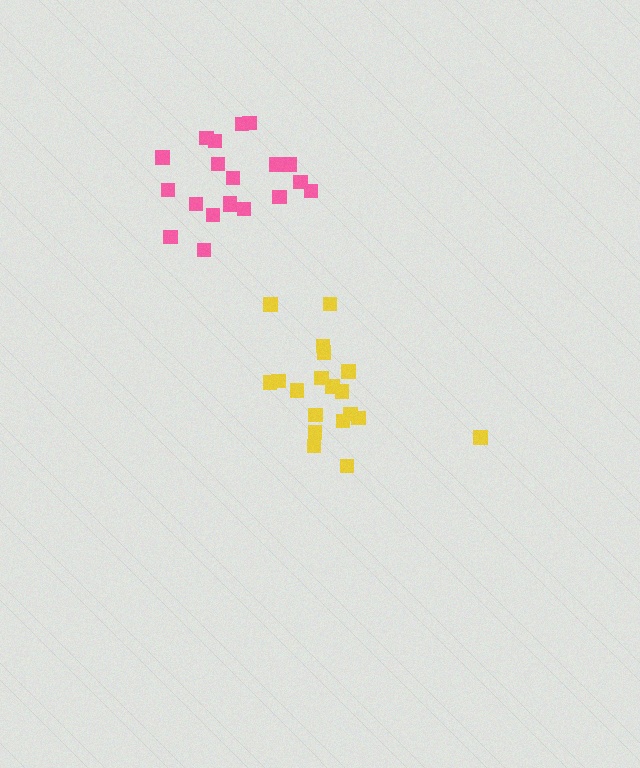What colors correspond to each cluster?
The clusters are colored: pink, yellow.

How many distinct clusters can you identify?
There are 2 distinct clusters.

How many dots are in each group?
Group 1: 20 dots, Group 2: 19 dots (39 total).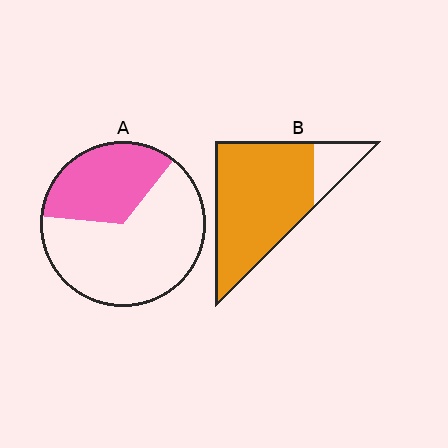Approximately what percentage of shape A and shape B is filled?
A is approximately 35% and B is approximately 85%.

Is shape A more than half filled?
No.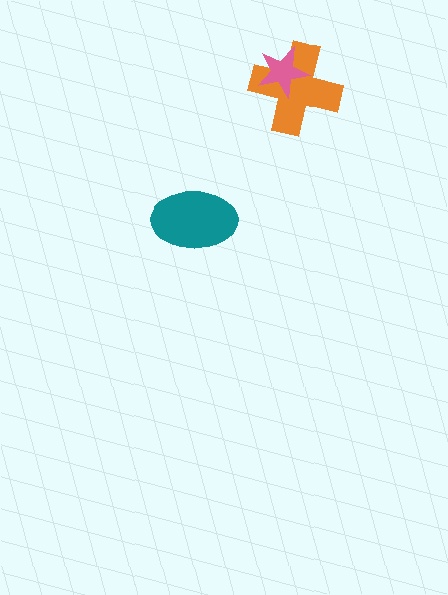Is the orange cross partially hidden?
Yes, it is partially covered by another shape.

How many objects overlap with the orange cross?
1 object overlaps with the orange cross.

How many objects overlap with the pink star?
1 object overlaps with the pink star.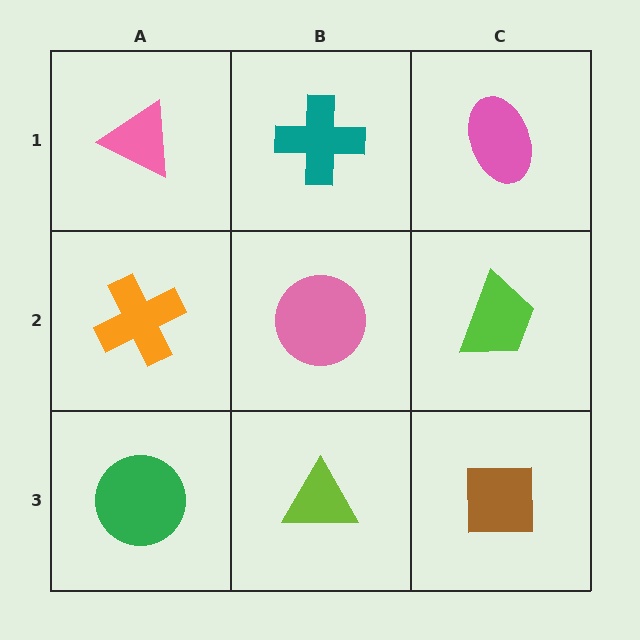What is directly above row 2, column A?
A pink triangle.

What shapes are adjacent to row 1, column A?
An orange cross (row 2, column A), a teal cross (row 1, column B).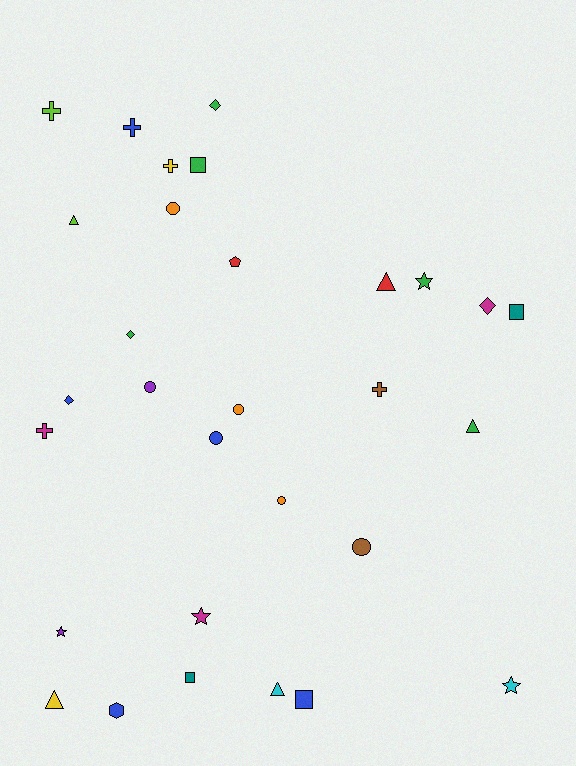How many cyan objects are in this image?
There are 2 cyan objects.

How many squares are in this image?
There are 4 squares.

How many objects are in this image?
There are 30 objects.